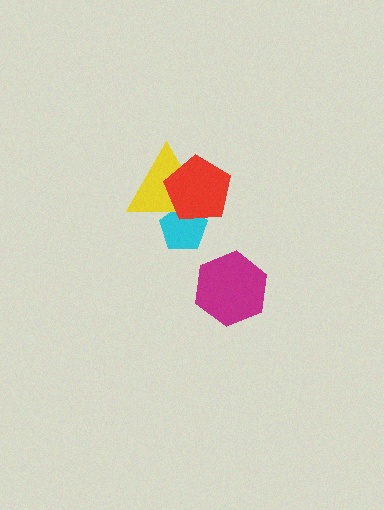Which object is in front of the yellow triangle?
The red pentagon is in front of the yellow triangle.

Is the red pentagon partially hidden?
No, no other shape covers it.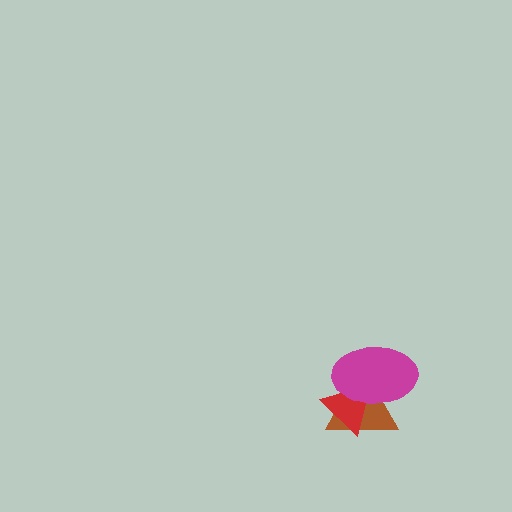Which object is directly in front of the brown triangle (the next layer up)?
The red triangle is directly in front of the brown triangle.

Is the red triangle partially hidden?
Yes, it is partially covered by another shape.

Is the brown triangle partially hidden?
Yes, it is partially covered by another shape.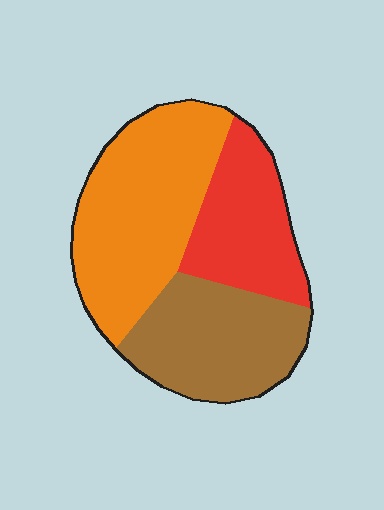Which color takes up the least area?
Red, at roughly 25%.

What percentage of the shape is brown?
Brown covers roughly 30% of the shape.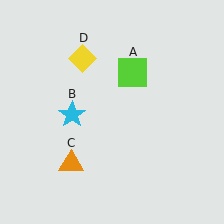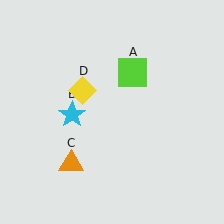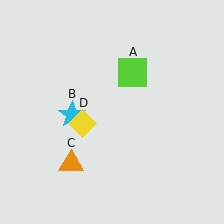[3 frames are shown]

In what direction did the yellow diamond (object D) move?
The yellow diamond (object D) moved down.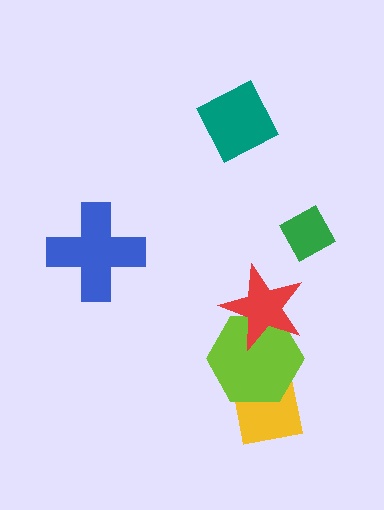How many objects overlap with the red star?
1 object overlaps with the red star.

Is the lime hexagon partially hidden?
Yes, it is partially covered by another shape.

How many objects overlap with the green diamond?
0 objects overlap with the green diamond.